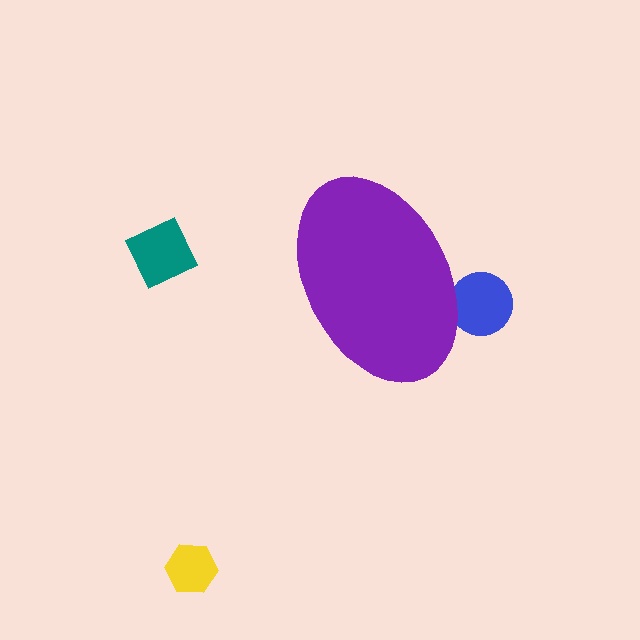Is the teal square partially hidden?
No, the teal square is fully visible.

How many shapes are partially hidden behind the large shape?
1 shape is partially hidden.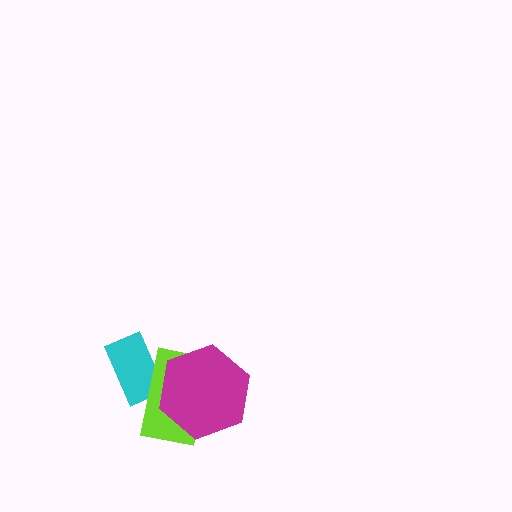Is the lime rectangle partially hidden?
Yes, it is partially covered by another shape.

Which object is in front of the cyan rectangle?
The lime rectangle is in front of the cyan rectangle.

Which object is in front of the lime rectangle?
The magenta hexagon is in front of the lime rectangle.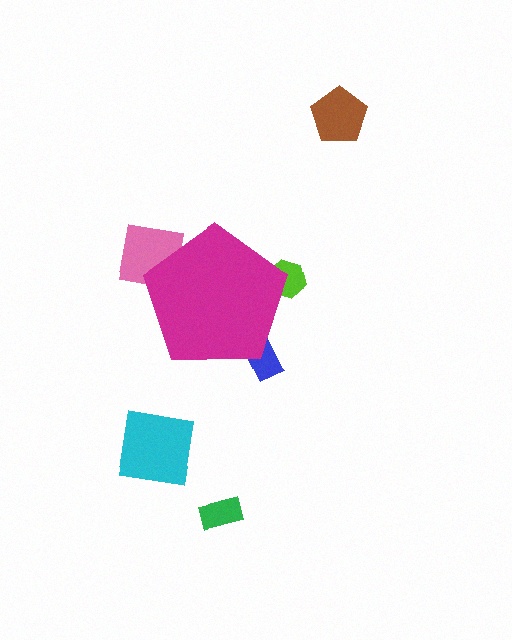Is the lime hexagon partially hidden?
Yes, the lime hexagon is partially hidden behind the magenta pentagon.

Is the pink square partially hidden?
Yes, the pink square is partially hidden behind the magenta pentagon.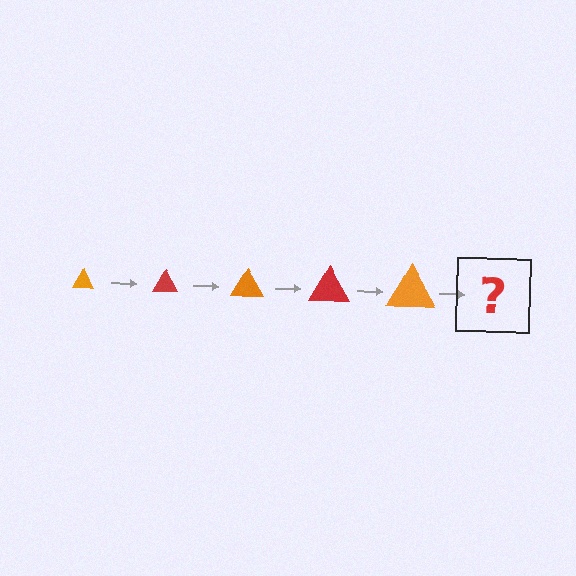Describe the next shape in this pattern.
It should be a red triangle, larger than the previous one.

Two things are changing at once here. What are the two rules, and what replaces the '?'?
The two rules are that the triangle grows larger each step and the color cycles through orange and red. The '?' should be a red triangle, larger than the previous one.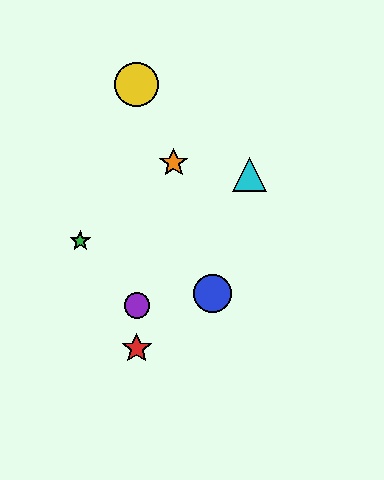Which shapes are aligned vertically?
The red star, the yellow circle, the purple circle are aligned vertically.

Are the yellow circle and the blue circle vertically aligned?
No, the yellow circle is at x≈137 and the blue circle is at x≈212.